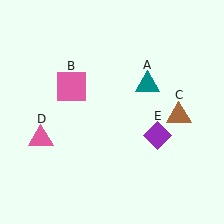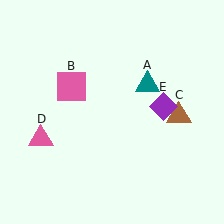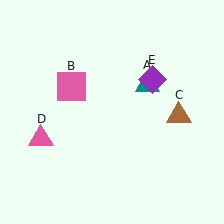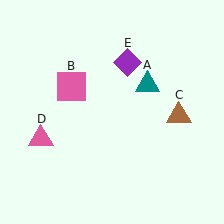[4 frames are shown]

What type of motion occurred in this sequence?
The purple diamond (object E) rotated counterclockwise around the center of the scene.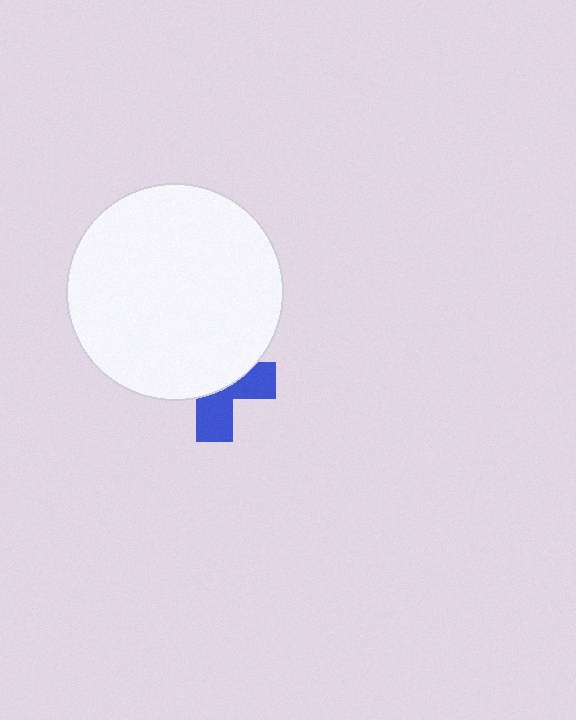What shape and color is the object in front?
The object in front is a white circle.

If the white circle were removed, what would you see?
You would see the complete blue cross.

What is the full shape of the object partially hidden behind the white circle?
The partially hidden object is a blue cross.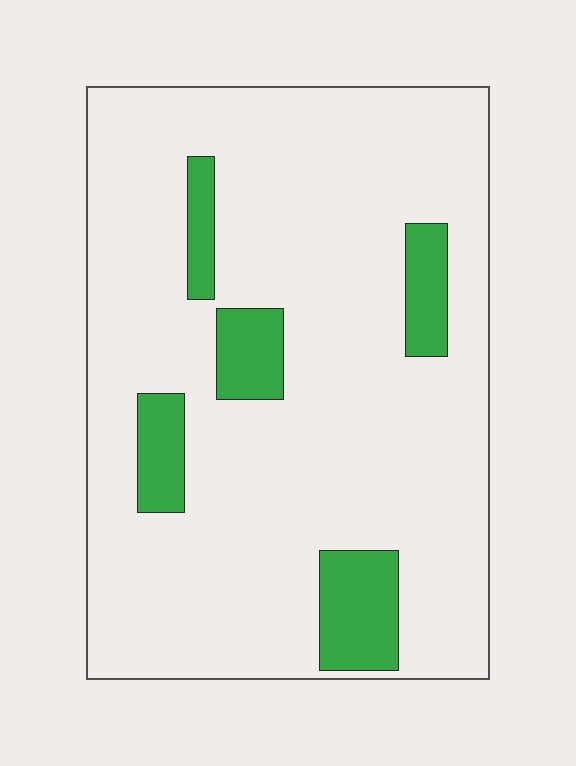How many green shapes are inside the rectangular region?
5.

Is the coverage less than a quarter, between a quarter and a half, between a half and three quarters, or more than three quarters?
Less than a quarter.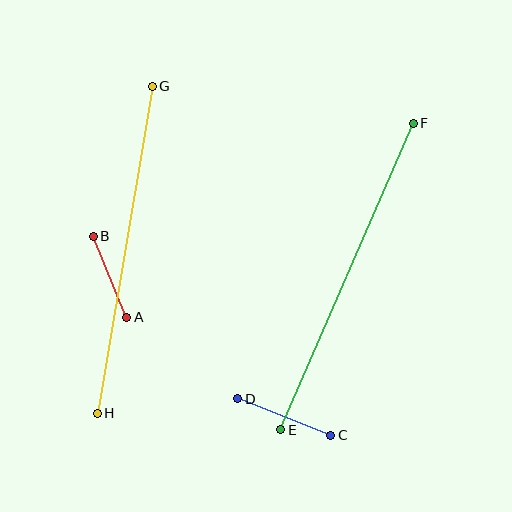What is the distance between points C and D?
The distance is approximately 100 pixels.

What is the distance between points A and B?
The distance is approximately 88 pixels.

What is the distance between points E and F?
The distance is approximately 334 pixels.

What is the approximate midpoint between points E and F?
The midpoint is at approximately (347, 276) pixels.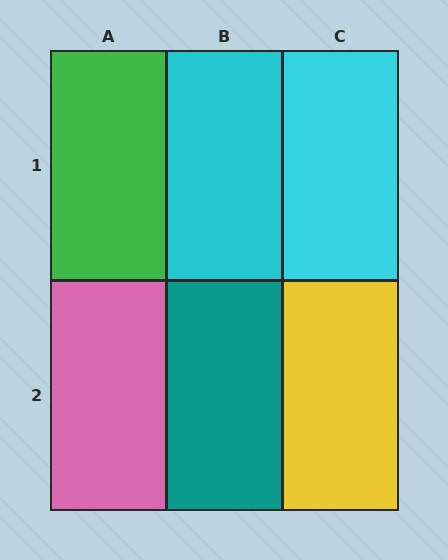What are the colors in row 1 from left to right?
Green, cyan, cyan.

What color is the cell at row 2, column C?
Yellow.